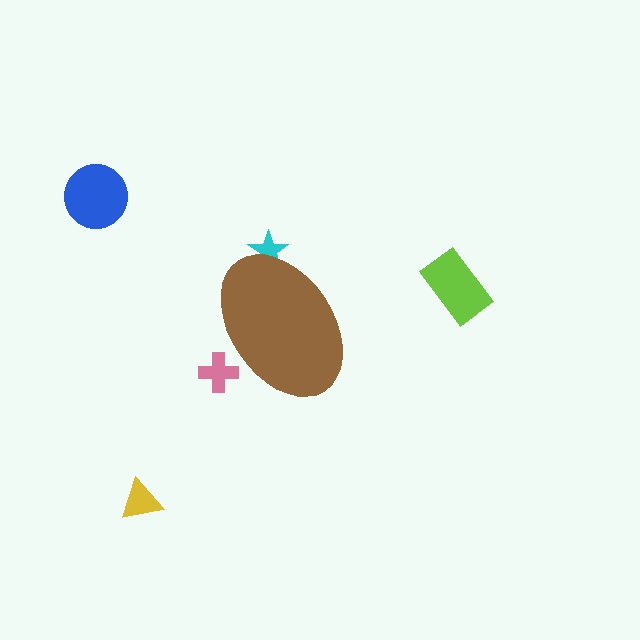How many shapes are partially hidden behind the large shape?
2 shapes are partially hidden.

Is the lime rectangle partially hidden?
No, the lime rectangle is fully visible.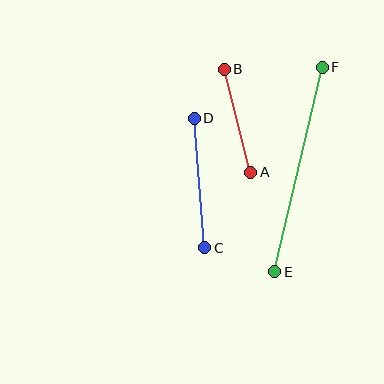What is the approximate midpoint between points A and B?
The midpoint is at approximately (238, 121) pixels.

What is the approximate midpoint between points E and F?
The midpoint is at approximately (299, 170) pixels.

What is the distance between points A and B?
The distance is approximately 106 pixels.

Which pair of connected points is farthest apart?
Points E and F are farthest apart.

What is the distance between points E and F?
The distance is approximately 210 pixels.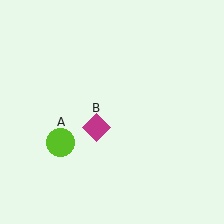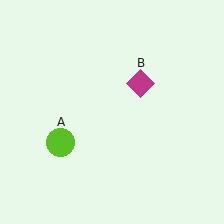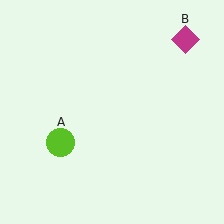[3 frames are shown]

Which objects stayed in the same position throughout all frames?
Lime circle (object A) remained stationary.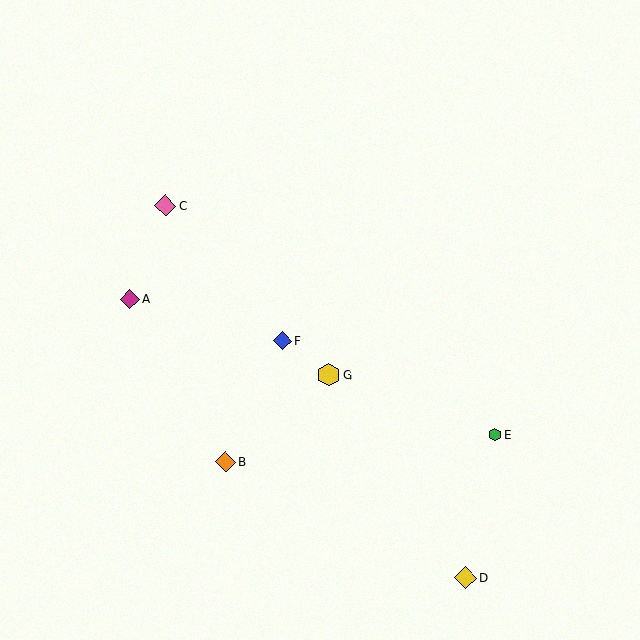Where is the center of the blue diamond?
The center of the blue diamond is at (282, 341).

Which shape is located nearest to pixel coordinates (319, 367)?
The yellow hexagon (labeled G) at (329, 375) is nearest to that location.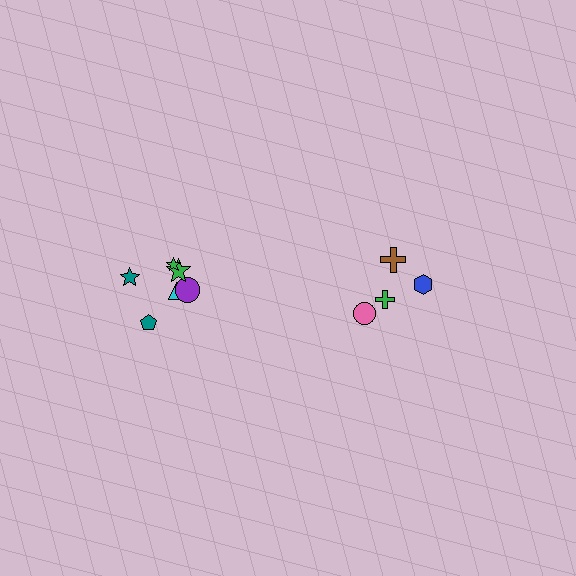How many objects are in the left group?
There are 6 objects.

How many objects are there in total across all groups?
There are 10 objects.